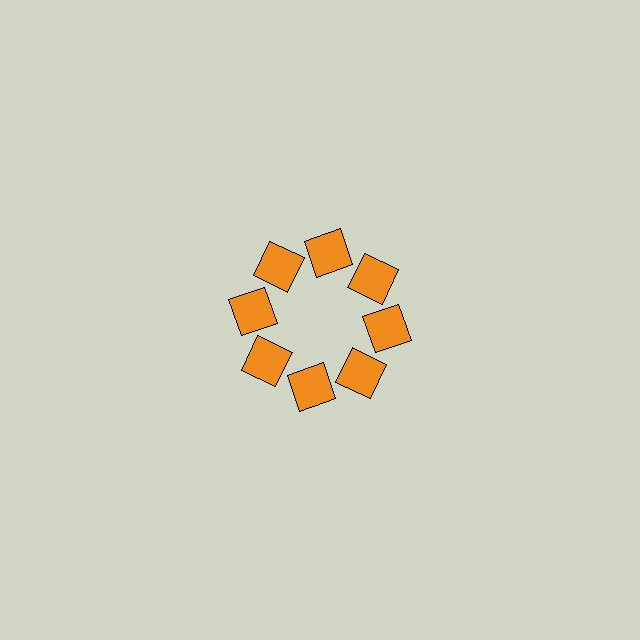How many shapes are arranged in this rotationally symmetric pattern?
There are 8 shapes, arranged in 8 groups of 1.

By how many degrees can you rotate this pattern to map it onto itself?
The pattern maps onto itself every 45 degrees of rotation.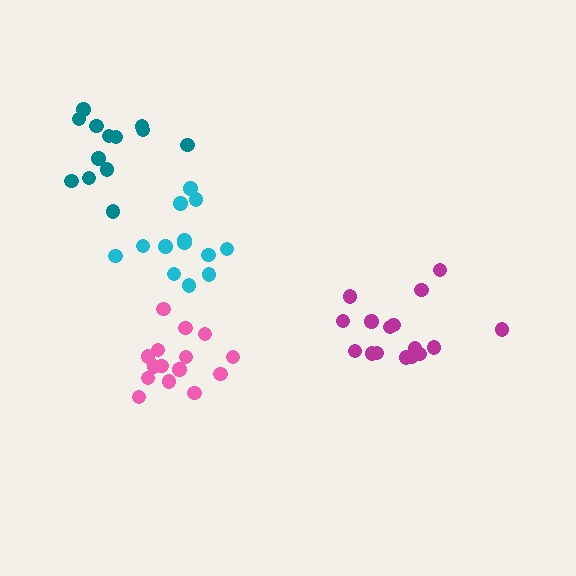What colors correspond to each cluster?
The clusters are colored: pink, magenta, cyan, teal.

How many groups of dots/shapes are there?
There are 4 groups.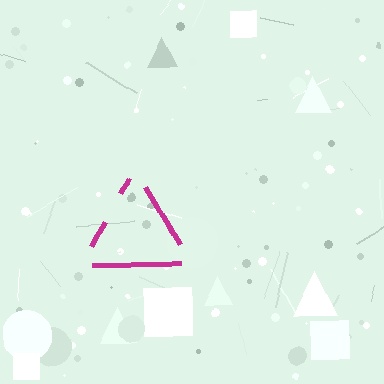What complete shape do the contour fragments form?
The contour fragments form a triangle.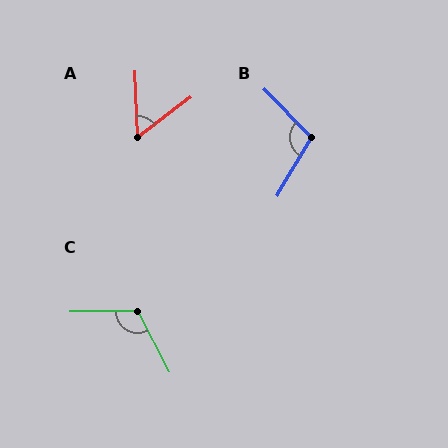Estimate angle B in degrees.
Approximately 105 degrees.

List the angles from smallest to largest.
A (55°), B (105°), C (117°).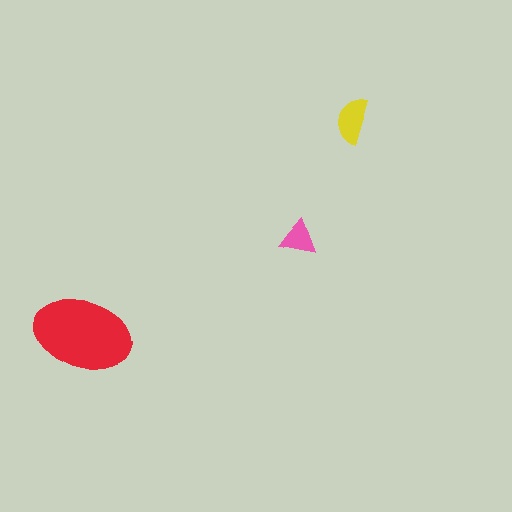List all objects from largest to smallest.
The red ellipse, the yellow semicircle, the pink triangle.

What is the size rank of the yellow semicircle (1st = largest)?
2nd.